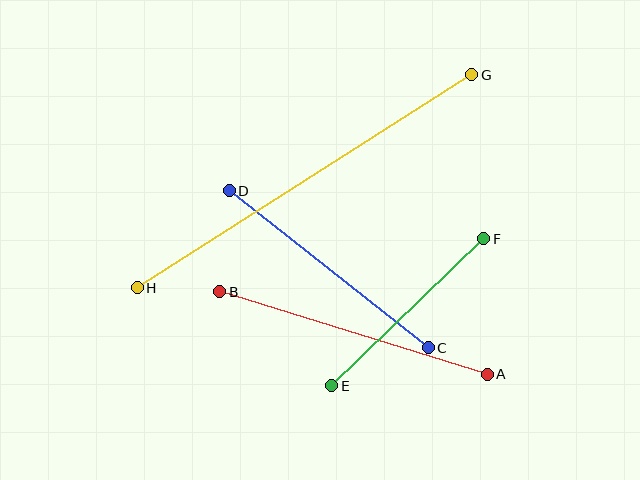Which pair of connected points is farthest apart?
Points G and H are farthest apart.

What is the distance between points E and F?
The distance is approximately 211 pixels.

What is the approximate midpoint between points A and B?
The midpoint is at approximately (353, 333) pixels.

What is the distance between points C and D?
The distance is approximately 254 pixels.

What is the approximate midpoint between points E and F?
The midpoint is at approximately (408, 312) pixels.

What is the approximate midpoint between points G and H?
The midpoint is at approximately (305, 181) pixels.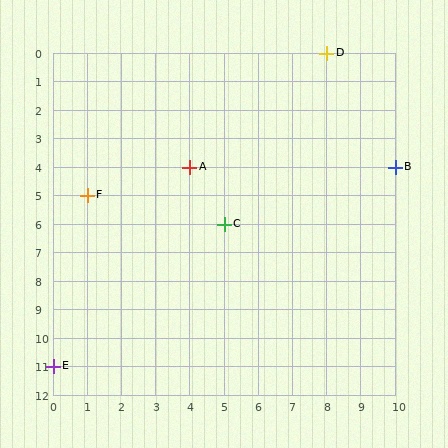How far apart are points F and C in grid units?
Points F and C are 4 columns and 1 row apart (about 4.1 grid units diagonally).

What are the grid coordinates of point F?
Point F is at grid coordinates (1, 5).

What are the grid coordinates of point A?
Point A is at grid coordinates (4, 4).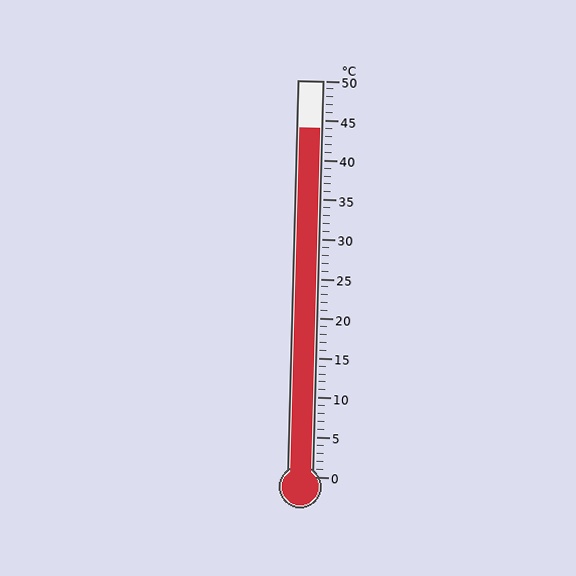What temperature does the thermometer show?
The thermometer shows approximately 44°C.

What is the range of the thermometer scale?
The thermometer scale ranges from 0°C to 50°C.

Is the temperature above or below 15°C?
The temperature is above 15°C.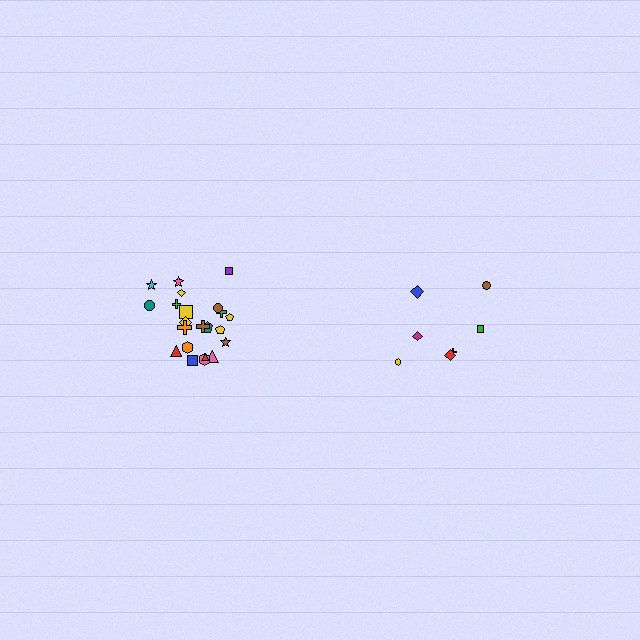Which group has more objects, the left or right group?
The left group.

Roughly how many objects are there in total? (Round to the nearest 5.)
Roughly 30 objects in total.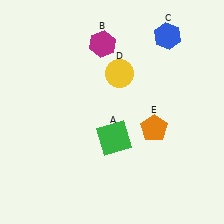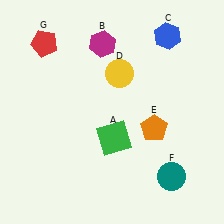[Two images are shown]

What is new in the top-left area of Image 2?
A red pentagon (G) was added in the top-left area of Image 2.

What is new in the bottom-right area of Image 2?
A teal circle (F) was added in the bottom-right area of Image 2.